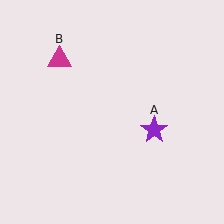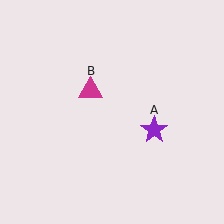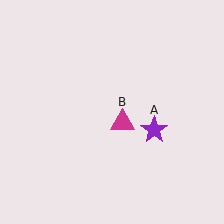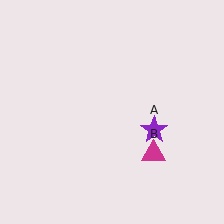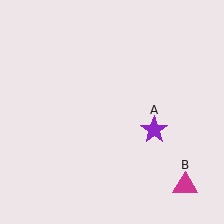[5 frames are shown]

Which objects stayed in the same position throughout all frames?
Purple star (object A) remained stationary.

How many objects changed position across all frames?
1 object changed position: magenta triangle (object B).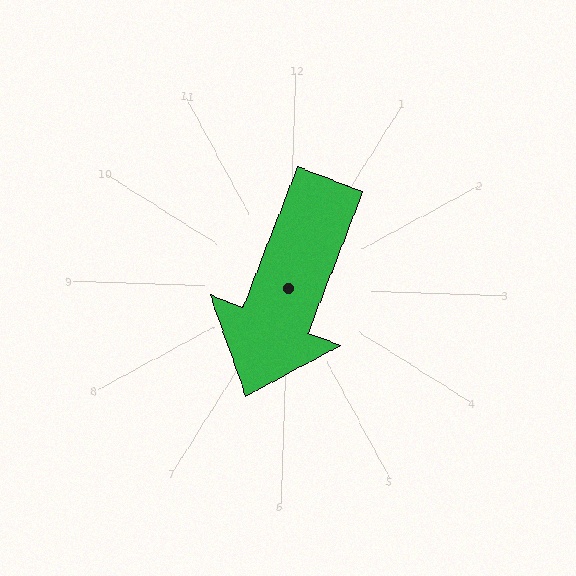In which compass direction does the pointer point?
South.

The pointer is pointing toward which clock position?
Roughly 7 o'clock.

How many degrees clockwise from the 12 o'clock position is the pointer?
Approximately 199 degrees.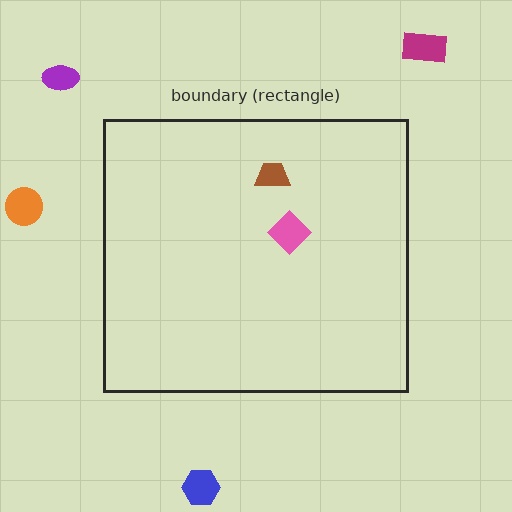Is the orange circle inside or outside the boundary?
Outside.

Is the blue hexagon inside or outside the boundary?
Outside.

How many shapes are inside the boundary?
2 inside, 4 outside.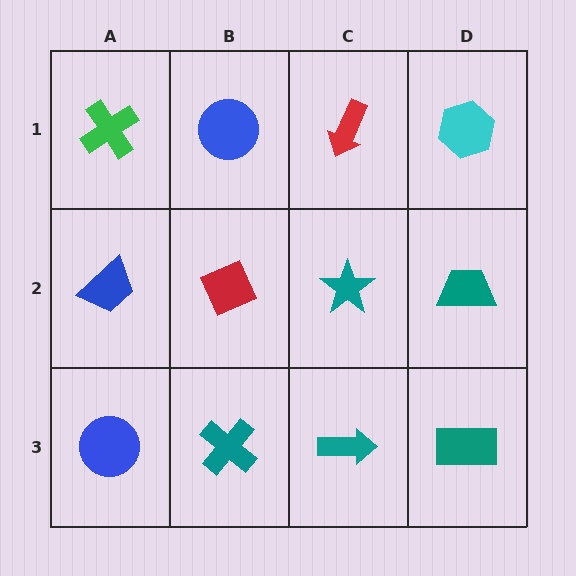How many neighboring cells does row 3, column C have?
3.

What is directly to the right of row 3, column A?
A teal cross.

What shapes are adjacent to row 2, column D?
A cyan hexagon (row 1, column D), a teal rectangle (row 3, column D), a teal star (row 2, column C).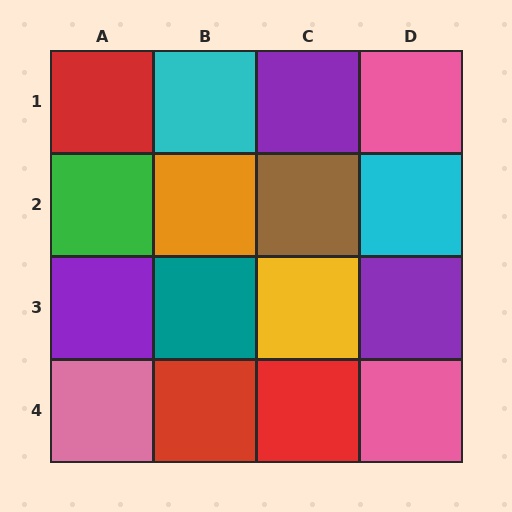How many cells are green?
1 cell is green.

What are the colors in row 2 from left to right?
Green, orange, brown, cyan.